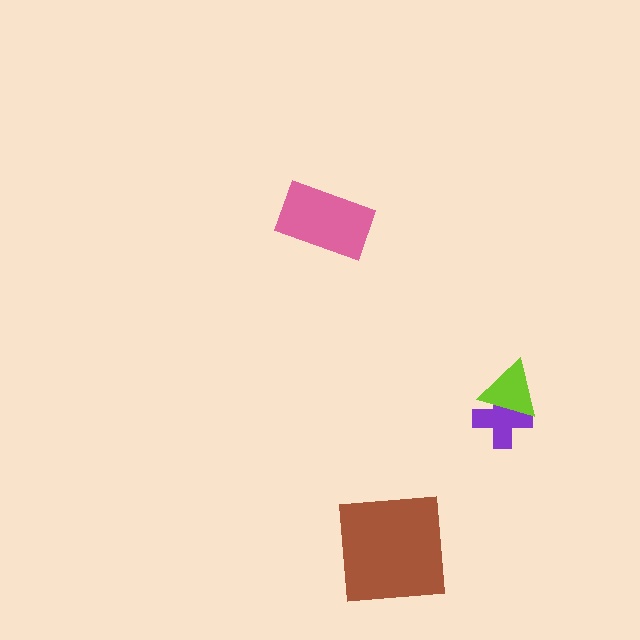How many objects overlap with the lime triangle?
1 object overlaps with the lime triangle.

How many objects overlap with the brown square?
0 objects overlap with the brown square.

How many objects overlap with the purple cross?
1 object overlaps with the purple cross.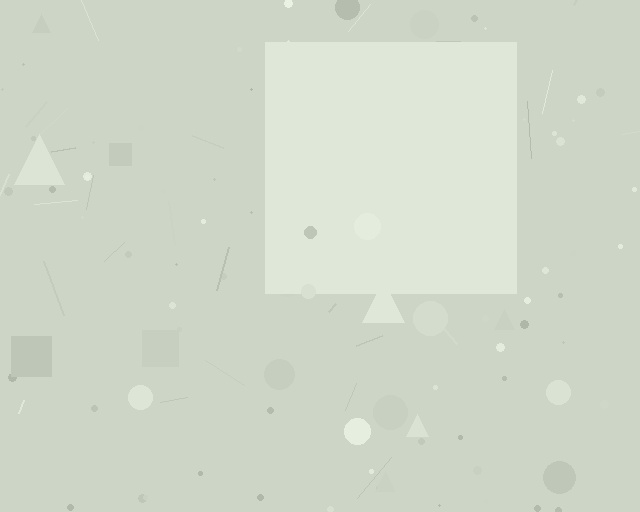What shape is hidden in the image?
A square is hidden in the image.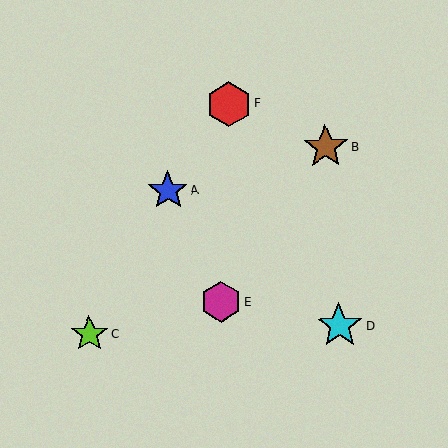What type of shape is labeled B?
Shape B is a brown star.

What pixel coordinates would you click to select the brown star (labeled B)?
Click at (326, 147) to select the brown star B.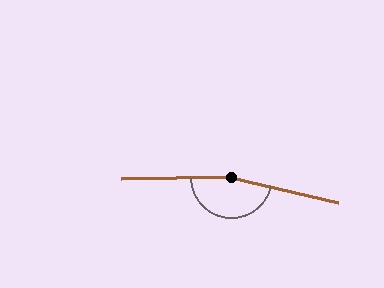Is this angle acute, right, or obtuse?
It is obtuse.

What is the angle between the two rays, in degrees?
Approximately 165 degrees.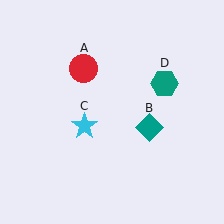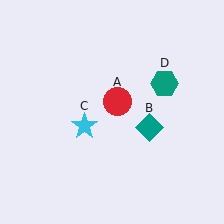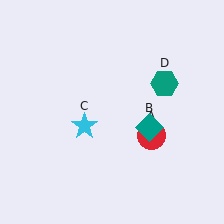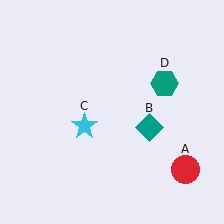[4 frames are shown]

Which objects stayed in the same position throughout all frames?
Teal diamond (object B) and cyan star (object C) and teal hexagon (object D) remained stationary.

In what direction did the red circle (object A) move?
The red circle (object A) moved down and to the right.